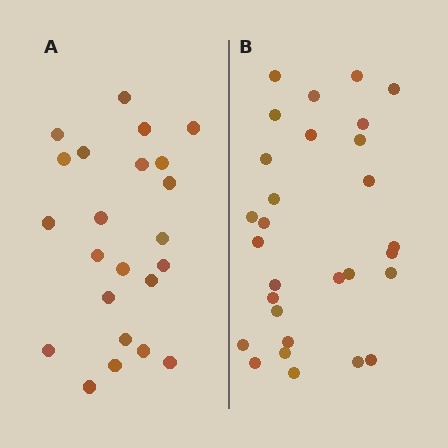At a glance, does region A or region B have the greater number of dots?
Region B (the right region) has more dots.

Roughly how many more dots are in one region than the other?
Region B has about 6 more dots than region A.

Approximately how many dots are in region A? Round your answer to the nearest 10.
About 20 dots. (The exact count is 23, which rounds to 20.)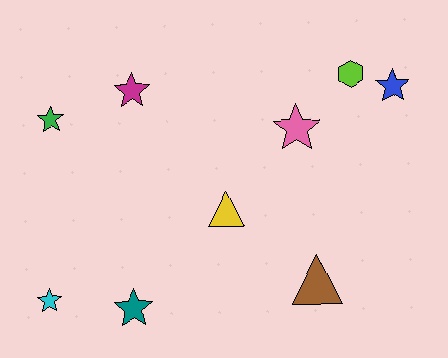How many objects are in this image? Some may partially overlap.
There are 9 objects.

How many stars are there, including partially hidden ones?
There are 6 stars.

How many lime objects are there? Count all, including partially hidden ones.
There is 1 lime object.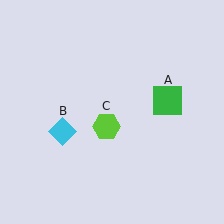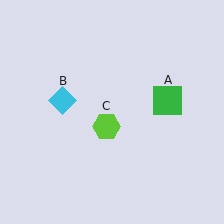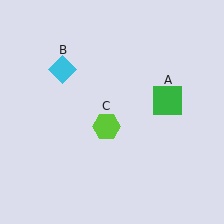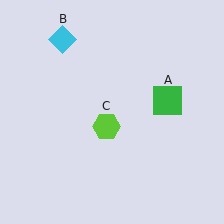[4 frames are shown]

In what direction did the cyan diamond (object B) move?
The cyan diamond (object B) moved up.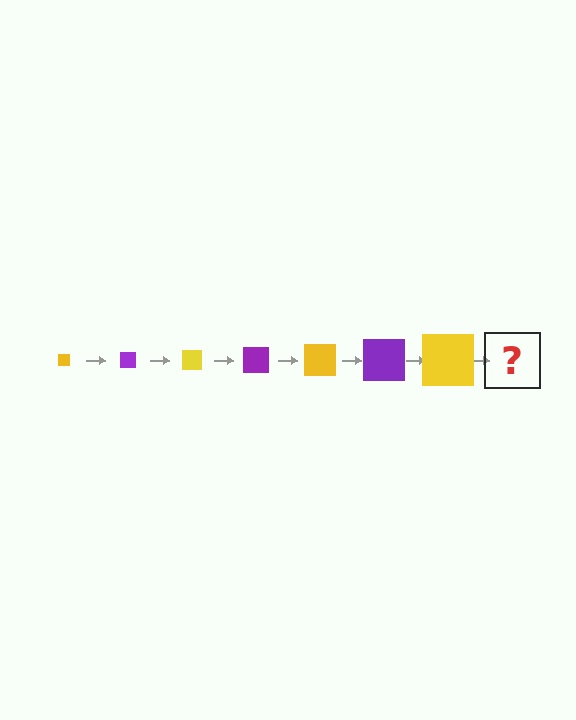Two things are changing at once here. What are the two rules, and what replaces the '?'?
The two rules are that the square grows larger each step and the color cycles through yellow and purple. The '?' should be a purple square, larger than the previous one.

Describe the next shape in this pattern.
It should be a purple square, larger than the previous one.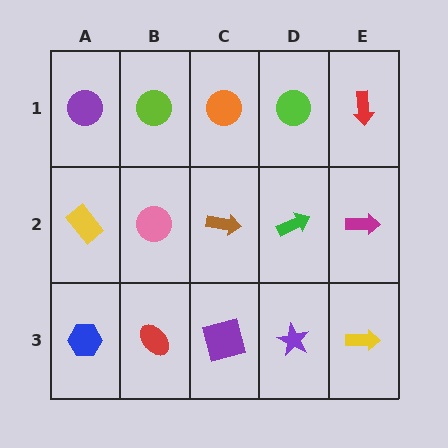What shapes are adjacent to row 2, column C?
An orange circle (row 1, column C), a purple square (row 3, column C), a pink circle (row 2, column B), a green arrow (row 2, column D).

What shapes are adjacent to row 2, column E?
A red arrow (row 1, column E), a yellow arrow (row 3, column E), a green arrow (row 2, column D).